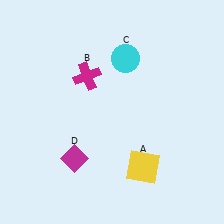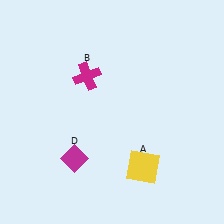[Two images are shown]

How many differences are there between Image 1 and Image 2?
There is 1 difference between the two images.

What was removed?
The cyan circle (C) was removed in Image 2.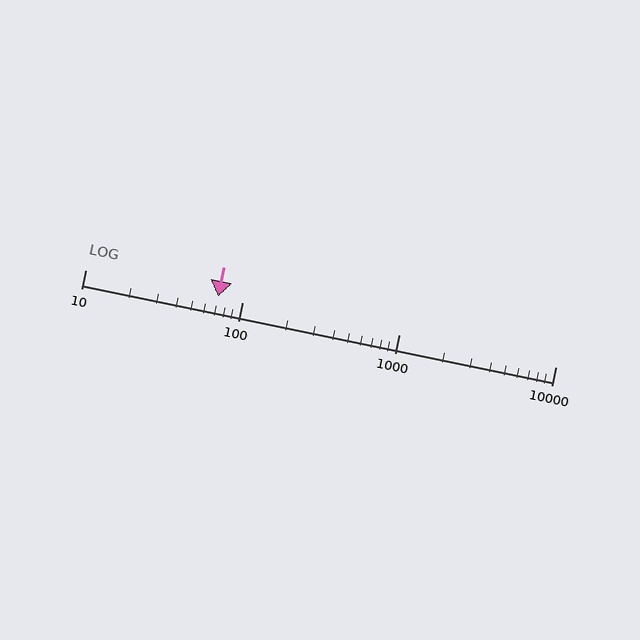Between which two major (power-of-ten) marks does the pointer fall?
The pointer is between 10 and 100.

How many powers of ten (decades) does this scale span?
The scale spans 3 decades, from 10 to 10000.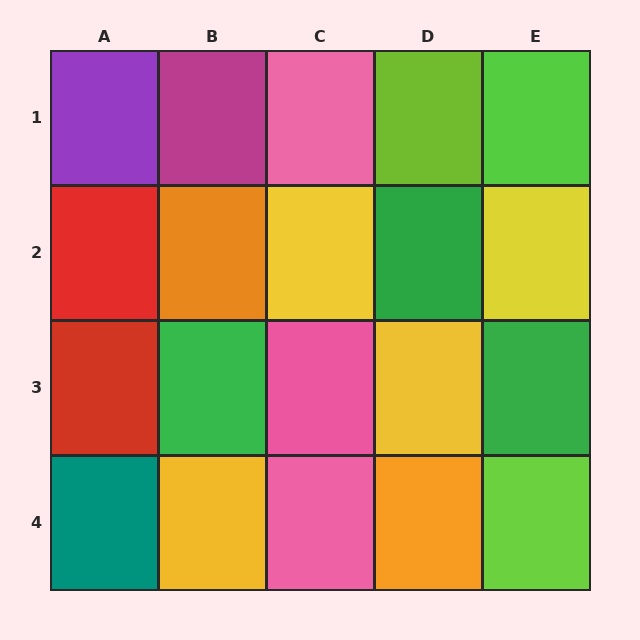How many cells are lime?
3 cells are lime.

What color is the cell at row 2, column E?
Yellow.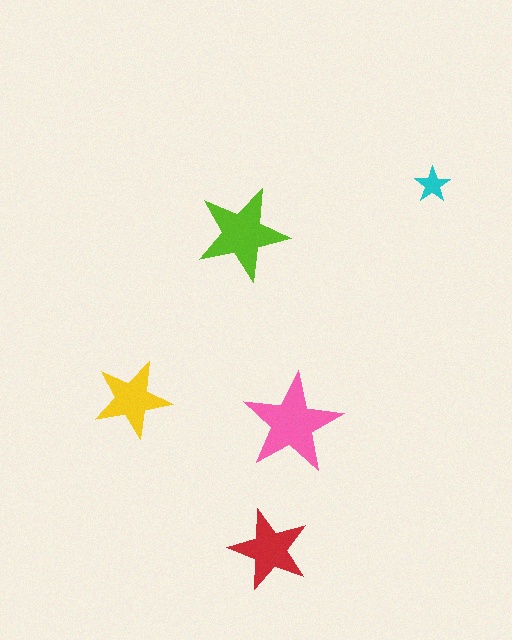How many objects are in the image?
There are 5 objects in the image.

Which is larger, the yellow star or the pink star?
The pink one.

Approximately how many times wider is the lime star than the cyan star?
About 2.5 times wider.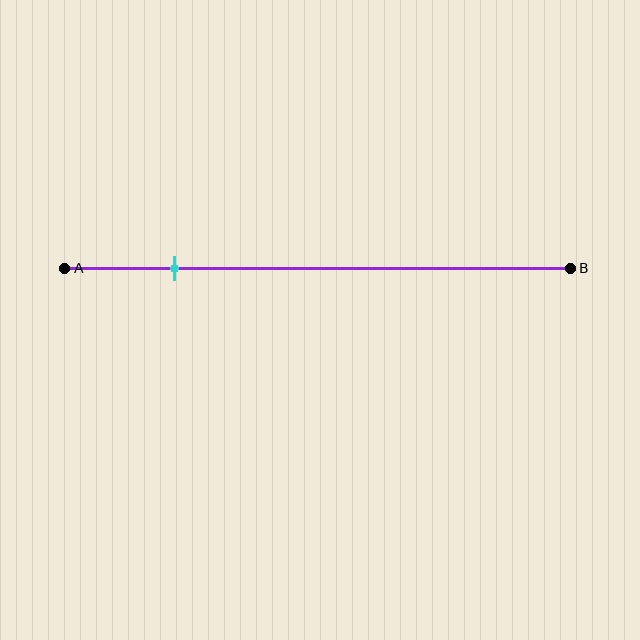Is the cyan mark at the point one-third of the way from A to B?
No, the mark is at about 20% from A, not at the 33% one-third point.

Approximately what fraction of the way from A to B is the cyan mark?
The cyan mark is approximately 20% of the way from A to B.